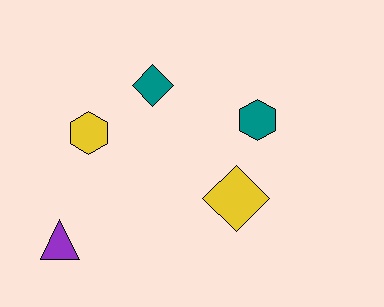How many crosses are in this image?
There are no crosses.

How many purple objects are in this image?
There is 1 purple object.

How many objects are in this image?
There are 5 objects.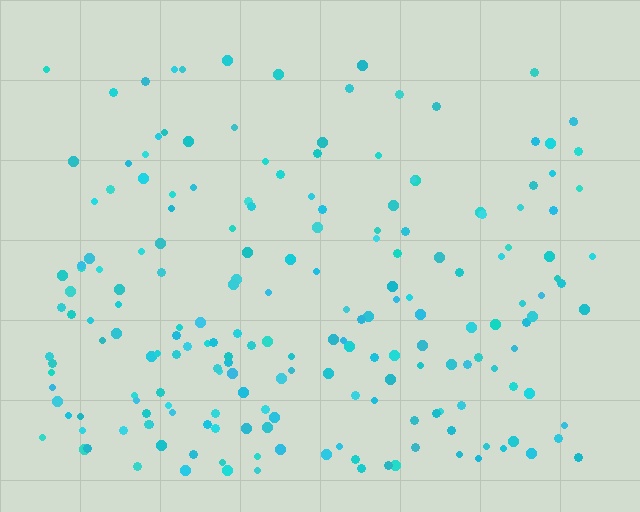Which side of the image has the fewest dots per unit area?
The top.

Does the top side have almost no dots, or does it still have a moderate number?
Still a moderate number, just noticeably fewer than the bottom.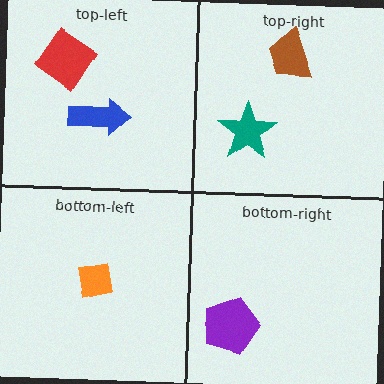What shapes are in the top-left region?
The red diamond, the blue arrow.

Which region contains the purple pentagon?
The bottom-right region.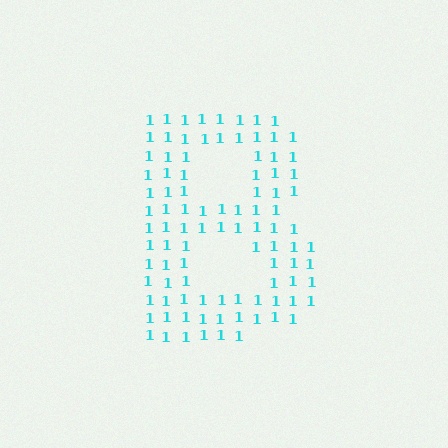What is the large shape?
The large shape is the letter B.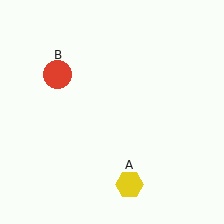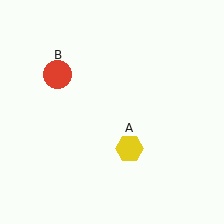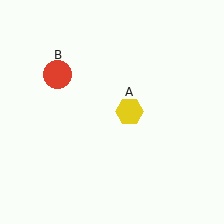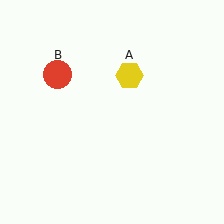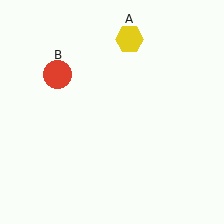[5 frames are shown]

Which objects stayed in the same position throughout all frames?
Red circle (object B) remained stationary.